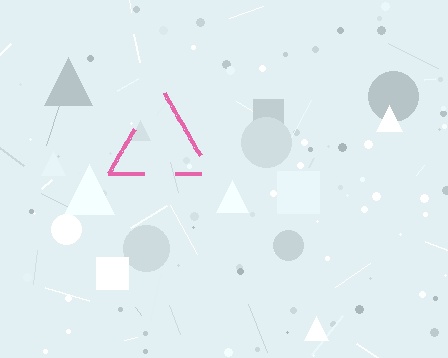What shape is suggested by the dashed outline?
The dashed outline suggests a triangle.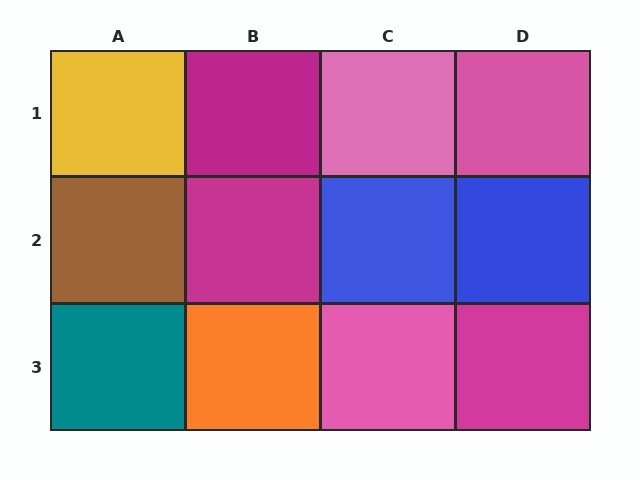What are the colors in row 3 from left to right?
Teal, orange, pink, magenta.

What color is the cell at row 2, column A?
Brown.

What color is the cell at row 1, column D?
Pink.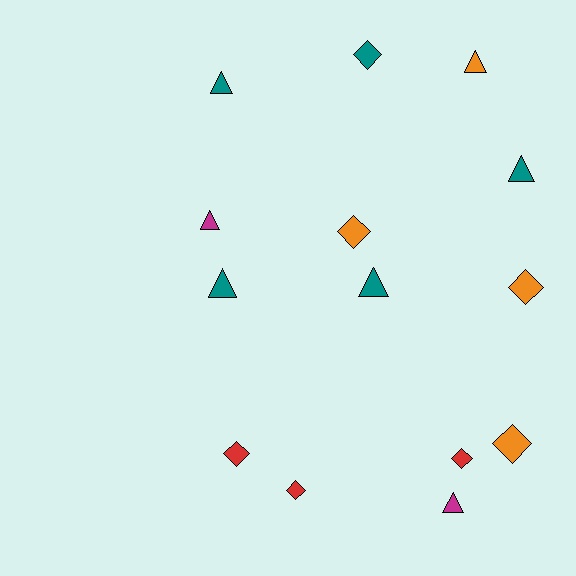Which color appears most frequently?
Teal, with 5 objects.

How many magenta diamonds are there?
There are no magenta diamonds.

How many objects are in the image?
There are 14 objects.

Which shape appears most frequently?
Diamond, with 7 objects.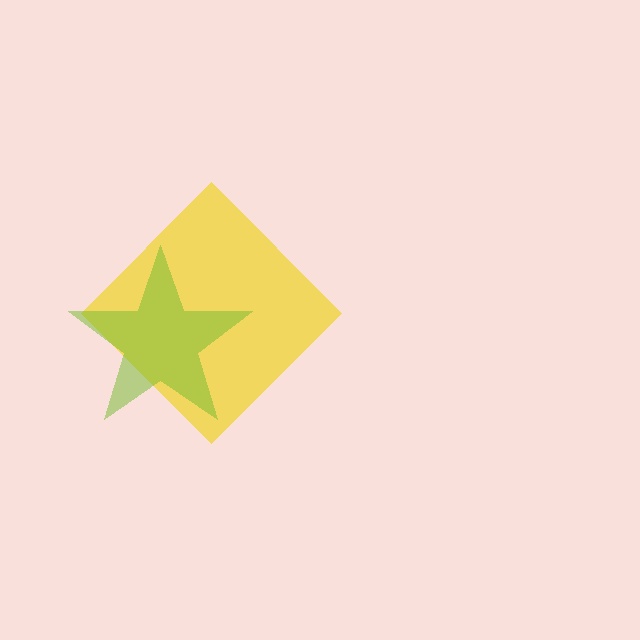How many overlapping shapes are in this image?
There are 2 overlapping shapes in the image.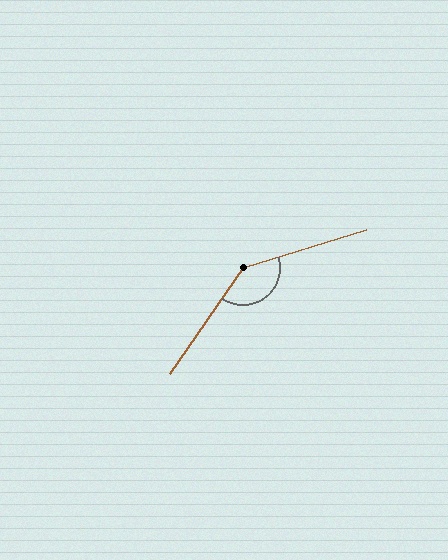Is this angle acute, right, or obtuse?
It is obtuse.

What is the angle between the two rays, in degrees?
Approximately 142 degrees.